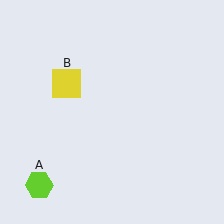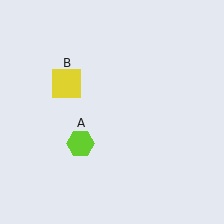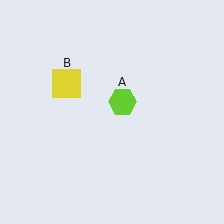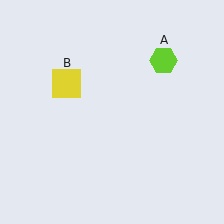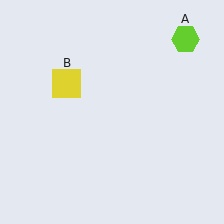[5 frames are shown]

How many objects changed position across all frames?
1 object changed position: lime hexagon (object A).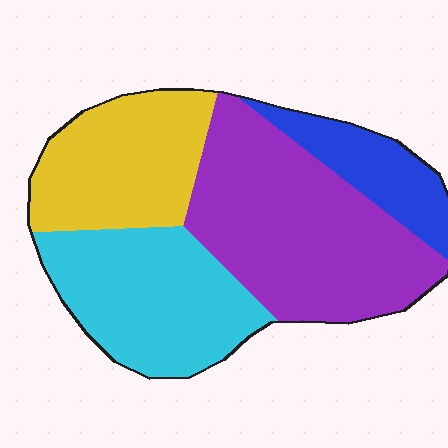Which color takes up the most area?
Purple, at roughly 40%.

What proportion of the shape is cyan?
Cyan covers about 25% of the shape.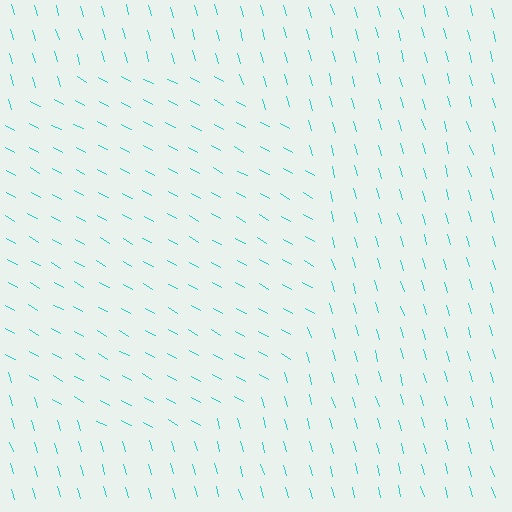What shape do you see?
I see a circle.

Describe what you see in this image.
The image is filled with small cyan line segments. A circle region in the image has lines oriented differently from the surrounding lines, creating a visible texture boundary.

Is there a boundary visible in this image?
Yes, there is a texture boundary formed by a change in line orientation.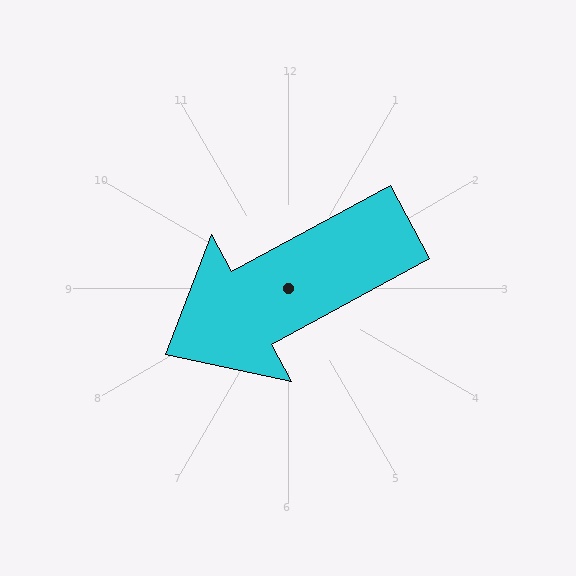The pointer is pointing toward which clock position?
Roughly 8 o'clock.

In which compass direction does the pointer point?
Southwest.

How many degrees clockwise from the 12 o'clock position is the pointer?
Approximately 242 degrees.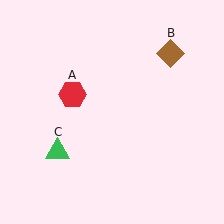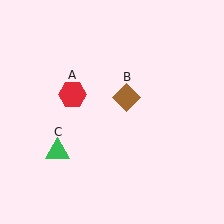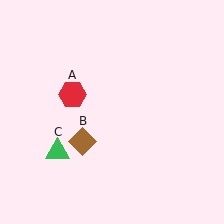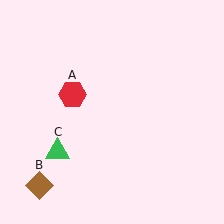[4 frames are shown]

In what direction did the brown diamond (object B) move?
The brown diamond (object B) moved down and to the left.